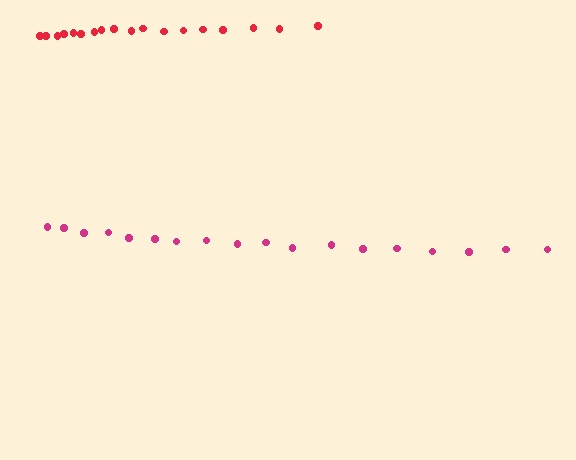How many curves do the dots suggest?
There are 2 distinct paths.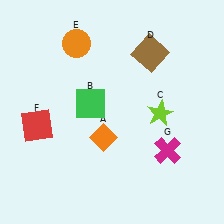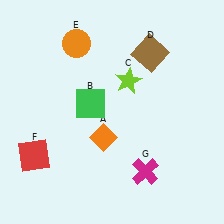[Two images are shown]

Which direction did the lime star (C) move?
The lime star (C) moved up.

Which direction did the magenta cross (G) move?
The magenta cross (G) moved left.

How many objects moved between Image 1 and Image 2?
3 objects moved between the two images.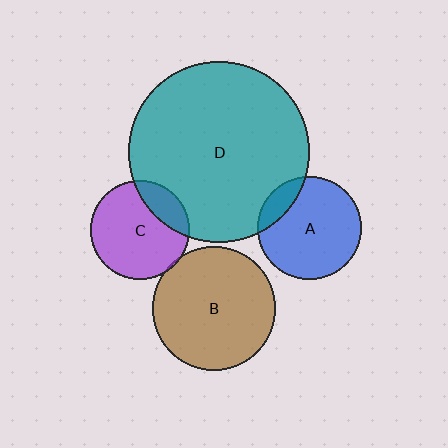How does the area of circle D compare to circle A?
Approximately 3.1 times.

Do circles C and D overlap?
Yes.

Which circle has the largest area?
Circle D (teal).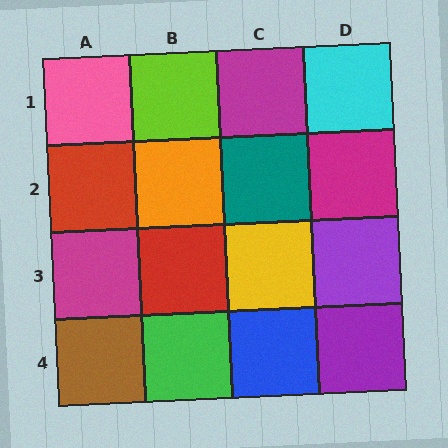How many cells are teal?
1 cell is teal.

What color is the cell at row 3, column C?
Yellow.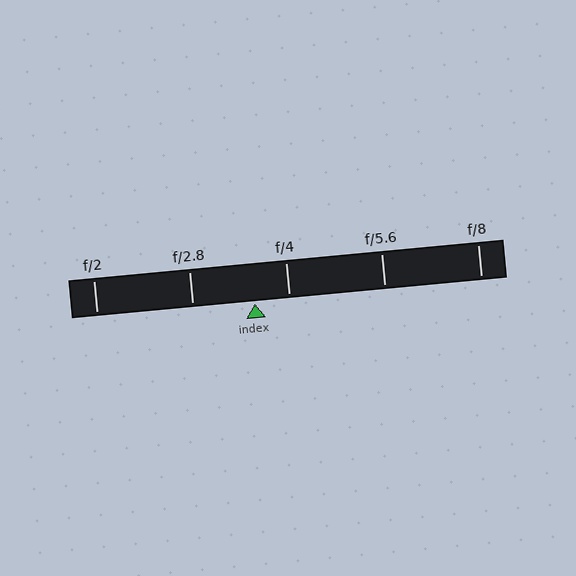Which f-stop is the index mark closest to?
The index mark is closest to f/4.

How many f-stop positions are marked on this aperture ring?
There are 5 f-stop positions marked.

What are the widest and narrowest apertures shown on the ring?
The widest aperture shown is f/2 and the narrowest is f/8.